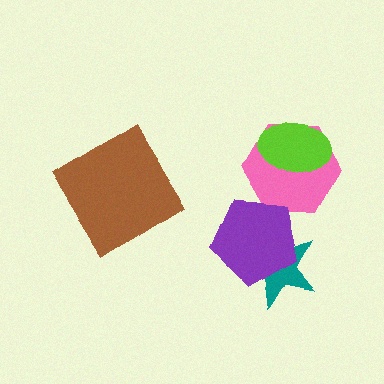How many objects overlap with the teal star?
1 object overlaps with the teal star.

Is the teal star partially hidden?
Yes, it is partially covered by another shape.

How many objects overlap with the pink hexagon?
2 objects overlap with the pink hexagon.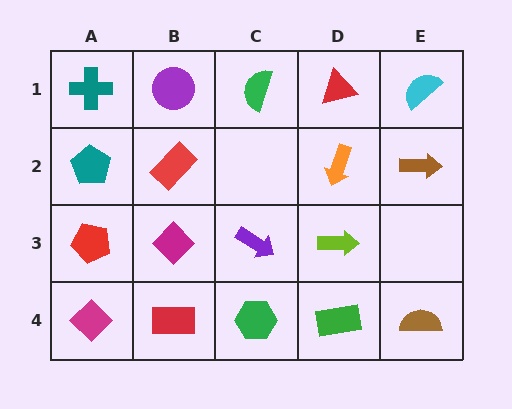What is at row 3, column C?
A purple arrow.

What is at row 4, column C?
A green hexagon.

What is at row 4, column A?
A magenta diamond.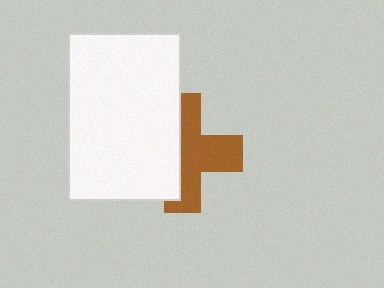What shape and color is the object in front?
The object in front is a white rectangle.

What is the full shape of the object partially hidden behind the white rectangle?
The partially hidden object is a brown cross.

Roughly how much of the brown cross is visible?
About half of it is visible (roughly 55%).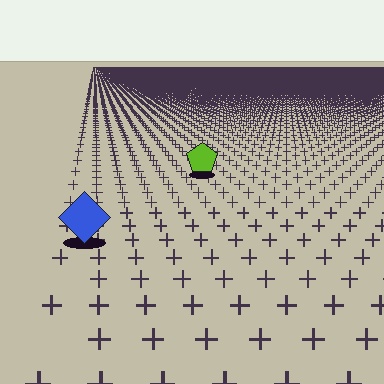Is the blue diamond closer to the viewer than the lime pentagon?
Yes. The blue diamond is closer — you can tell from the texture gradient: the ground texture is coarser near it.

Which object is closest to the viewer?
The blue diamond is closest. The texture marks near it are larger and more spread out.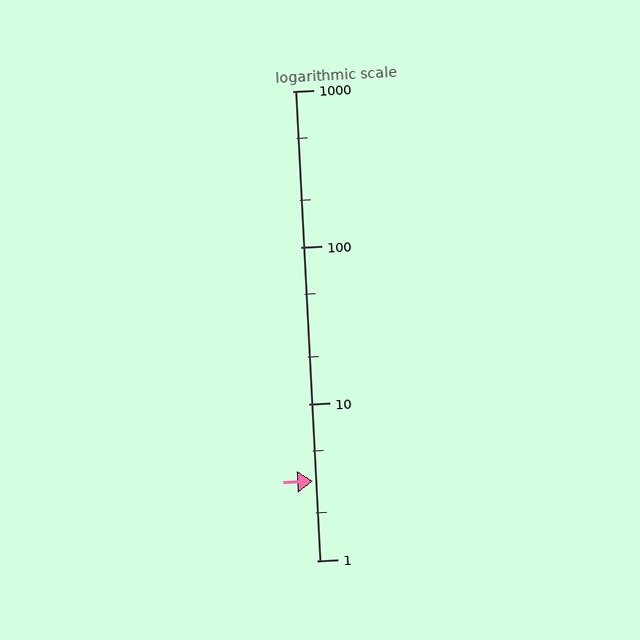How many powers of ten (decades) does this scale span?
The scale spans 3 decades, from 1 to 1000.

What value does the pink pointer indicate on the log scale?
The pointer indicates approximately 3.2.